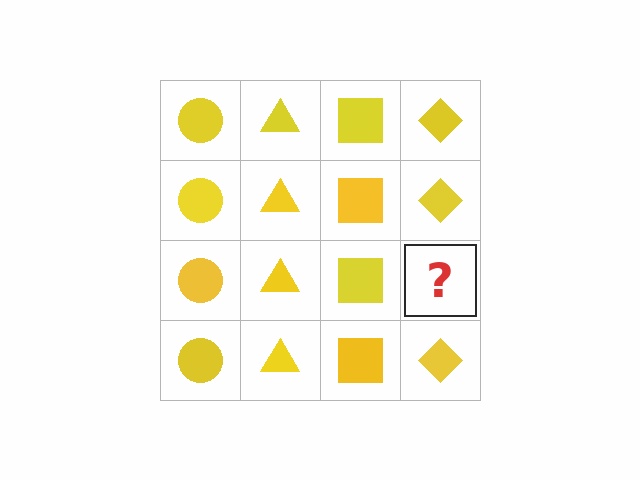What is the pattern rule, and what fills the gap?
The rule is that each column has a consistent shape. The gap should be filled with a yellow diamond.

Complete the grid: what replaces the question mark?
The question mark should be replaced with a yellow diamond.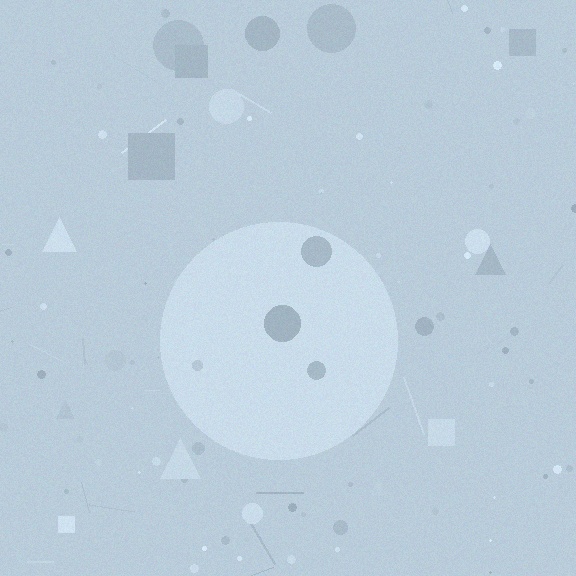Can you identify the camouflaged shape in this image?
The camouflaged shape is a circle.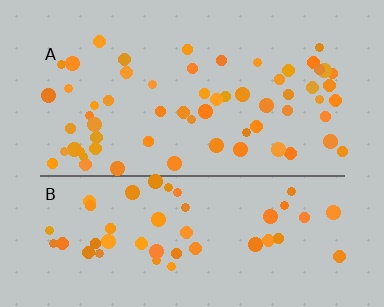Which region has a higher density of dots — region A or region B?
A (the top).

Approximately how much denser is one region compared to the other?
Approximately 1.2× — region A over region B.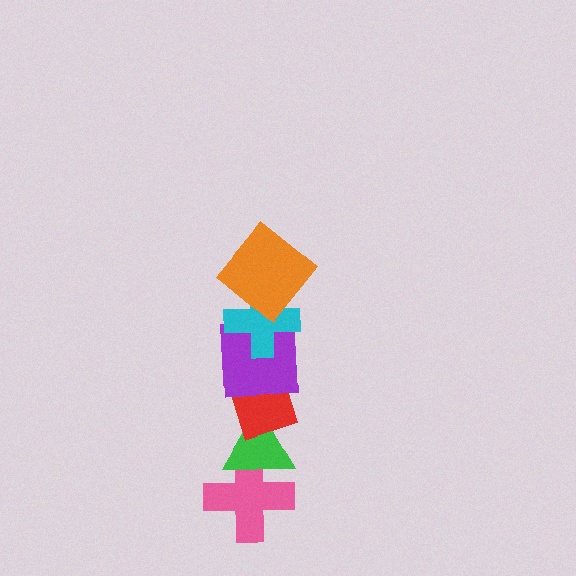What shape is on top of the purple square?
The cyan cross is on top of the purple square.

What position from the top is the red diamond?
The red diamond is 4th from the top.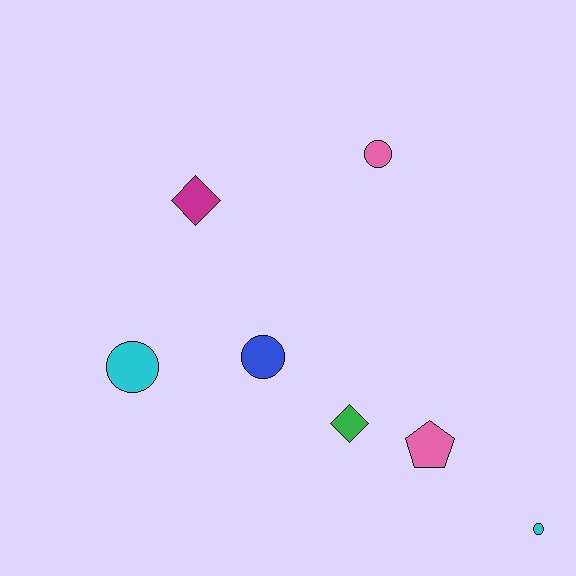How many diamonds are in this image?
There are 2 diamonds.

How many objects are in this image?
There are 7 objects.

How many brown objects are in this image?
There are no brown objects.